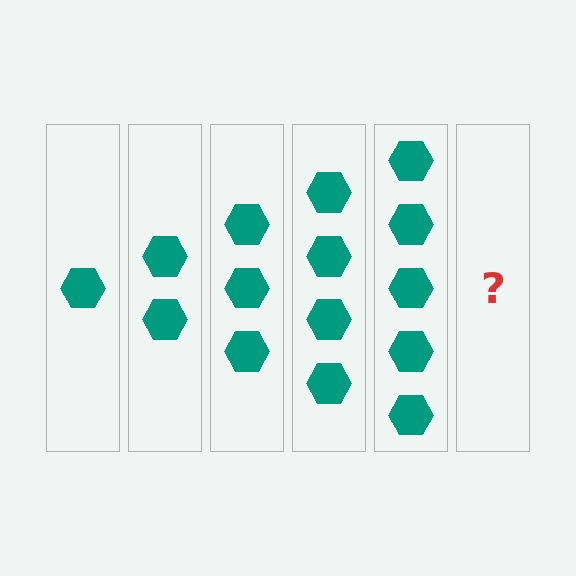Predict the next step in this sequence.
The next step is 6 hexagons.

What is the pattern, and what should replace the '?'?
The pattern is that each step adds one more hexagon. The '?' should be 6 hexagons.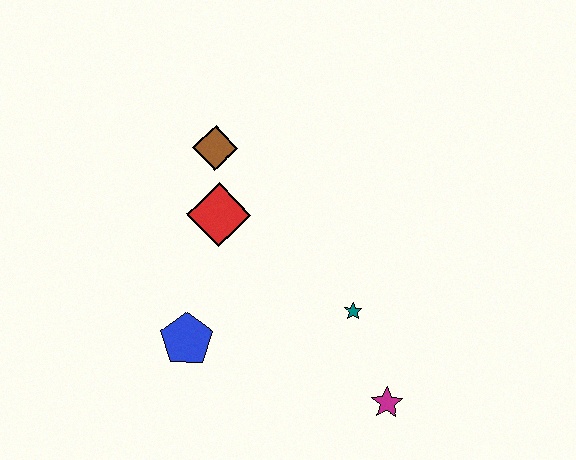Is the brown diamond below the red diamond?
No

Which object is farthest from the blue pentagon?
The magenta star is farthest from the blue pentagon.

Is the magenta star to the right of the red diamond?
Yes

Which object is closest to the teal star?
The magenta star is closest to the teal star.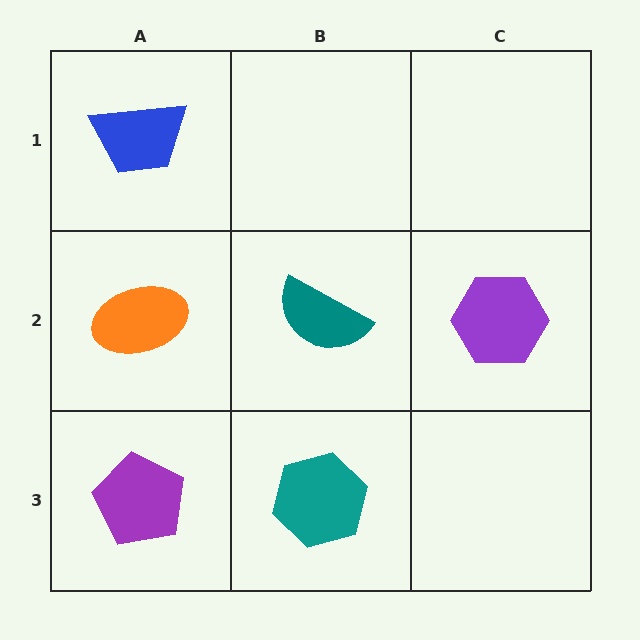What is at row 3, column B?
A teal hexagon.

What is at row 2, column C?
A purple hexagon.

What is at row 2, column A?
An orange ellipse.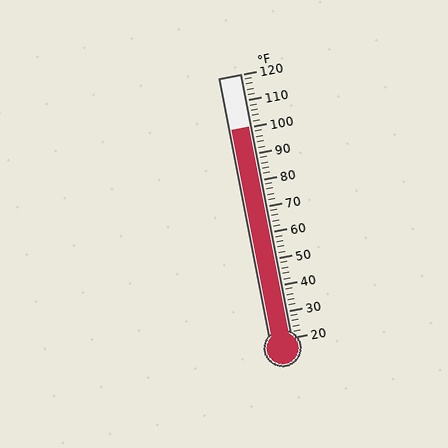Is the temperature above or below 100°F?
The temperature is at 100°F.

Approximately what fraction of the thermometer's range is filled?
The thermometer is filled to approximately 80% of its range.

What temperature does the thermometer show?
The thermometer shows approximately 100°F.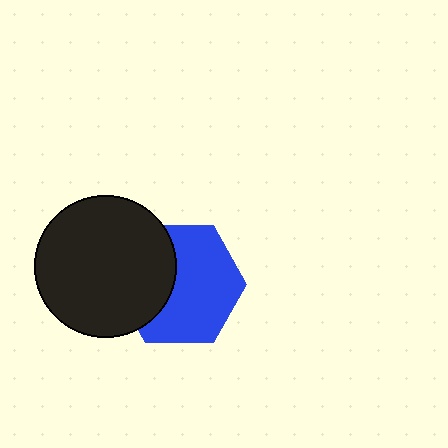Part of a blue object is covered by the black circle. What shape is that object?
It is a hexagon.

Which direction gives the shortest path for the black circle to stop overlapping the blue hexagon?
Moving left gives the shortest separation.